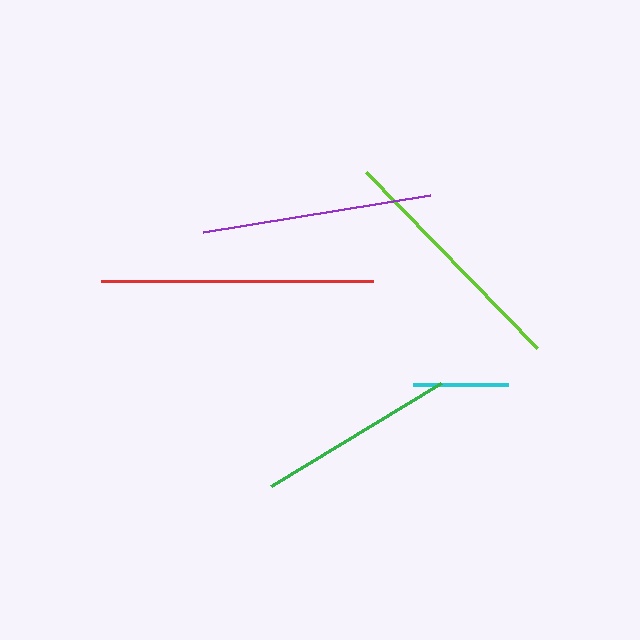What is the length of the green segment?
The green segment is approximately 199 pixels long.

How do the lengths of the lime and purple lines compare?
The lime and purple lines are approximately the same length.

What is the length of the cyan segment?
The cyan segment is approximately 95 pixels long.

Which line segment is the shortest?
The cyan line is the shortest at approximately 95 pixels.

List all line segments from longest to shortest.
From longest to shortest: red, lime, purple, green, cyan.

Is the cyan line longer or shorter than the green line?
The green line is longer than the cyan line.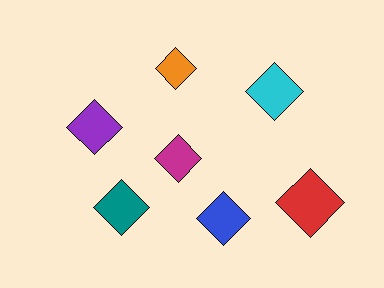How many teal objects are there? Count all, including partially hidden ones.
There is 1 teal object.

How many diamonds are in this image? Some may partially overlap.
There are 7 diamonds.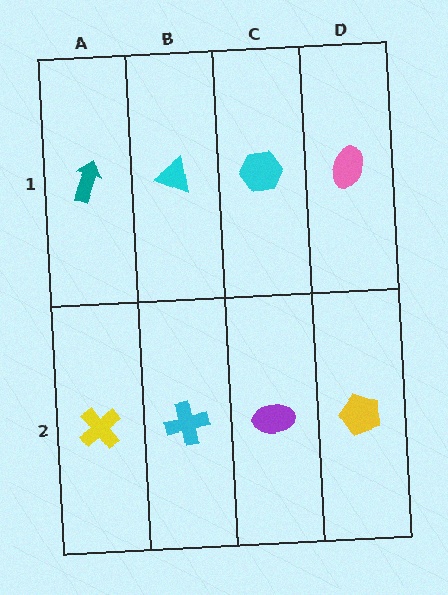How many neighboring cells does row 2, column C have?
3.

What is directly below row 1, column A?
A yellow cross.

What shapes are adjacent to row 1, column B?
A cyan cross (row 2, column B), a teal arrow (row 1, column A), a cyan hexagon (row 1, column C).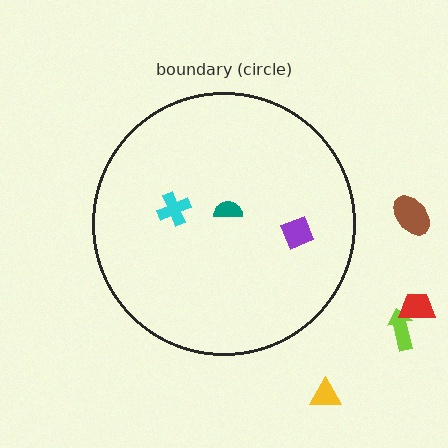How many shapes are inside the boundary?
3 inside, 4 outside.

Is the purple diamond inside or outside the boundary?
Inside.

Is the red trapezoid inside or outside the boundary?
Outside.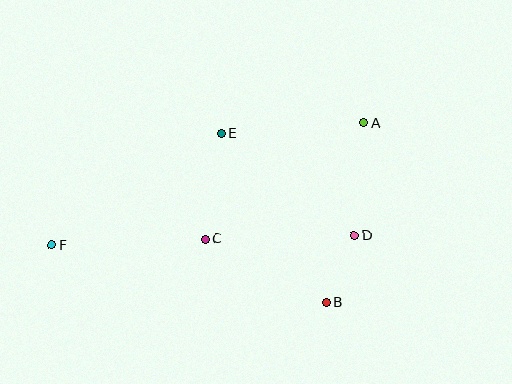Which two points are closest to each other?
Points B and D are closest to each other.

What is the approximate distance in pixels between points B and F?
The distance between B and F is approximately 281 pixels.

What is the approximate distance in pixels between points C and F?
The distance between C and F is approximately 154 pixels.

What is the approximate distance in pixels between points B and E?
The distance between B and E is approximately 199 pixels.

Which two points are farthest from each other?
Points A and F are farthest from each other.